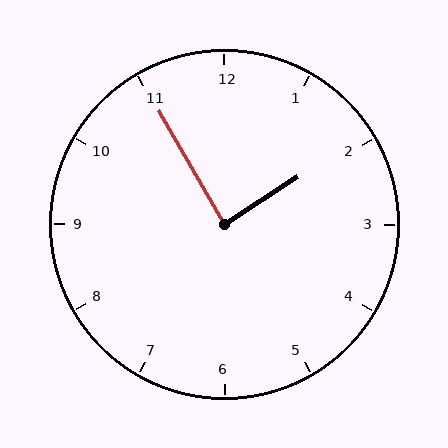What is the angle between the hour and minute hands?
Approximately 88 degrees.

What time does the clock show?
1:55.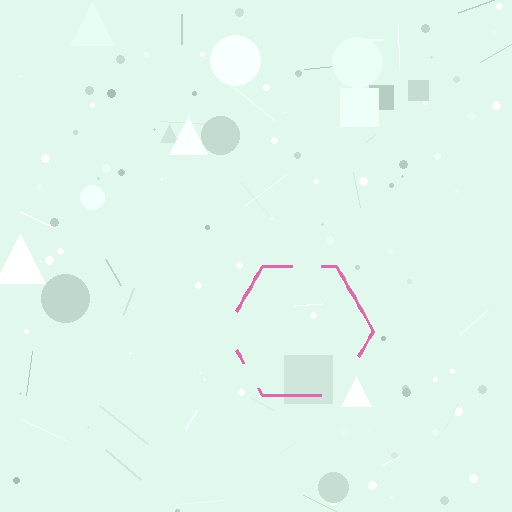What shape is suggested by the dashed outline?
The dashed outline suggests a hexagon.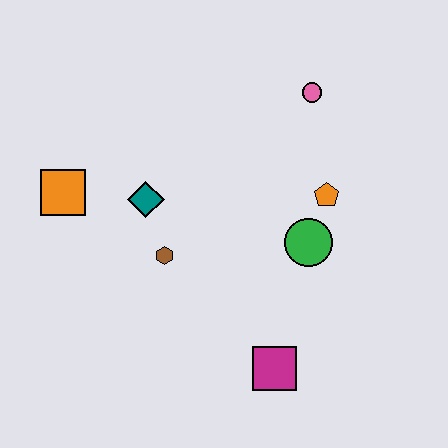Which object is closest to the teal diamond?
The brown hexagon is closest to the teal diamond.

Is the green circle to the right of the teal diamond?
Yes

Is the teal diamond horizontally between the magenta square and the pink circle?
No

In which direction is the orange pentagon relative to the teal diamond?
The orange pentagon is to the right of the teal diamond.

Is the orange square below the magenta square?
No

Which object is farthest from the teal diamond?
The magenta square is farthest from the teal diamond.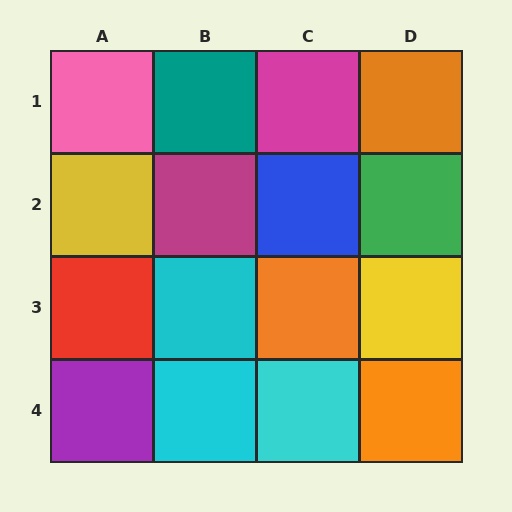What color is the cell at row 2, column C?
Blue.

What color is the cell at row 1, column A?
Pink.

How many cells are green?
1 cell is green.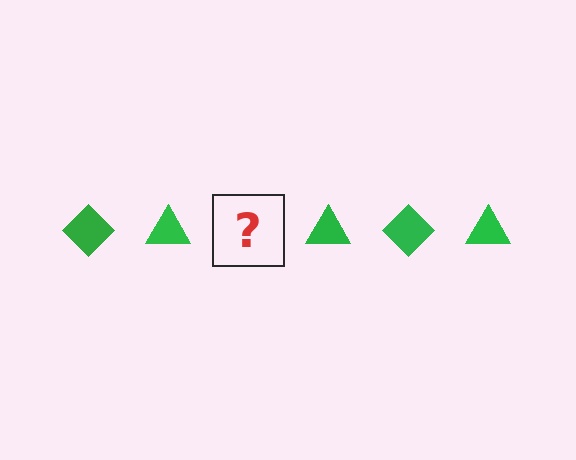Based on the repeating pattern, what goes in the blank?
The blank should be a green diamond.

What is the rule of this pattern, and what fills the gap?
The rule is that the pattern cycles through diamond, triangle shapes in green. The gap should be filled with a green diamond.